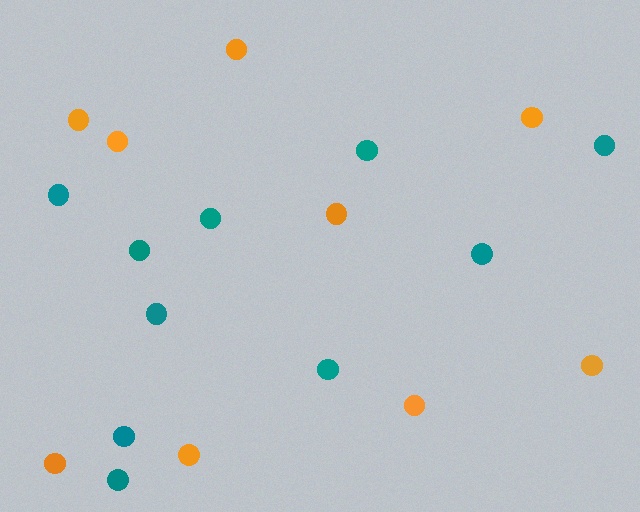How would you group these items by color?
There are 2 groups: one group of orange circles (9) and one group of teal circles (10).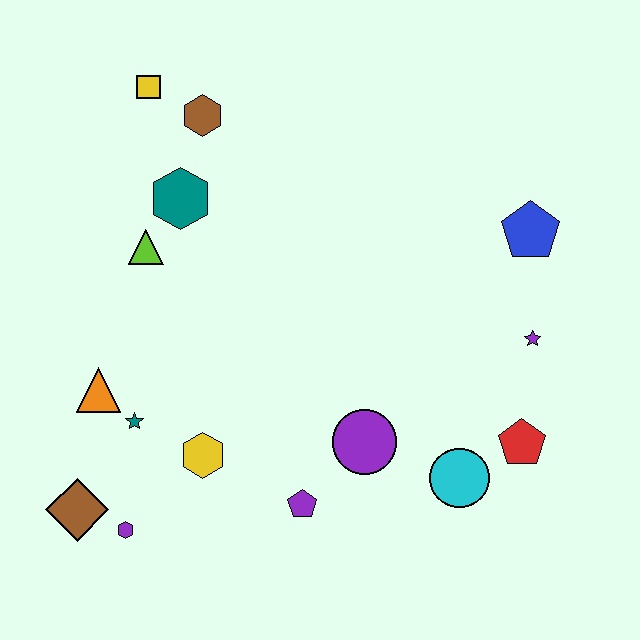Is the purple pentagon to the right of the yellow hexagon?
Yes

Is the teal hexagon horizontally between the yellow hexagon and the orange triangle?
Yes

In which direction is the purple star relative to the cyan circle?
The purple star is above the cyan circle.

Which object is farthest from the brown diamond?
The blue pentagon is farthest from the brown diamond.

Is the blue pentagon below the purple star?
No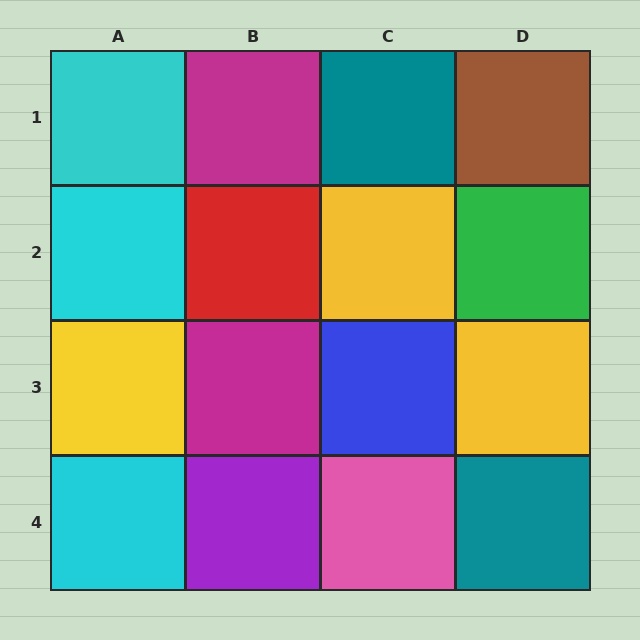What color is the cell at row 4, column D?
Teal.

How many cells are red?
1 cell is red.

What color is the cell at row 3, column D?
Yellow.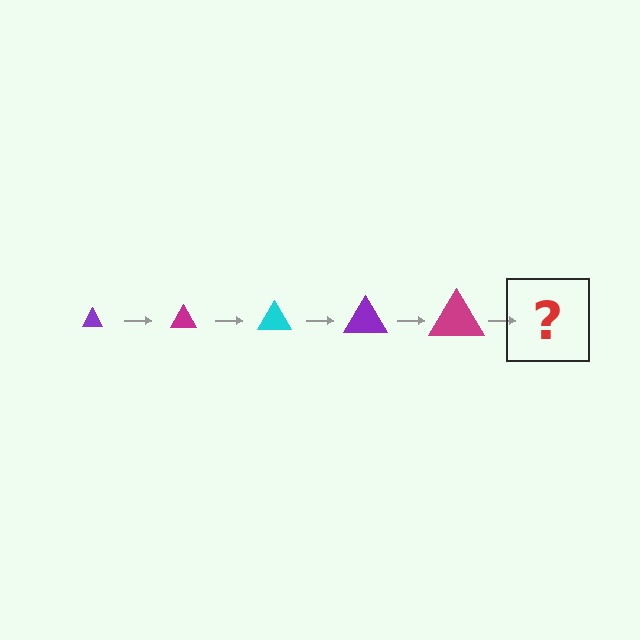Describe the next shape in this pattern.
It should be a cyan triangle, larger than the previous one.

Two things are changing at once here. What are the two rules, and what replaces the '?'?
The two rules are that the triangle grows larger each step and the color cycles through purple, magenta, and cyan. The '?' should be a cyan triangle, larger than the previous one.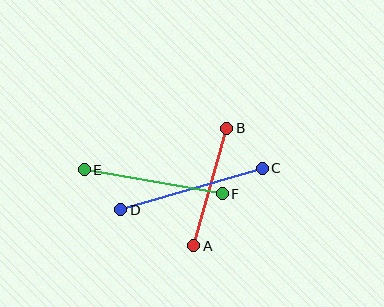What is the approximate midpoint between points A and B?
The midpoint is at approximately (210, 187) pixels.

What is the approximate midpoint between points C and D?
The midpoint is at approximately (191, 189) pixels.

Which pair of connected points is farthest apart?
Points C and D are farthest apart.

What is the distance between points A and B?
The distance is approximately 122 pixels.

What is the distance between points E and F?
The distance is approximately 140 pixels.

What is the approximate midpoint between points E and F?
The midpoint is at approximately (153, 182) pixels.